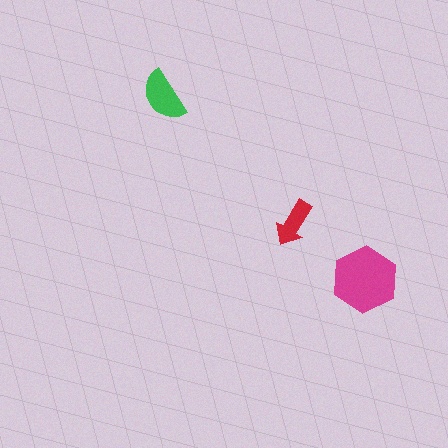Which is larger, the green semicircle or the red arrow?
The green semicircle.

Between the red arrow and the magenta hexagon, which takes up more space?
The magenta hexagon.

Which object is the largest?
The magenta hexagon.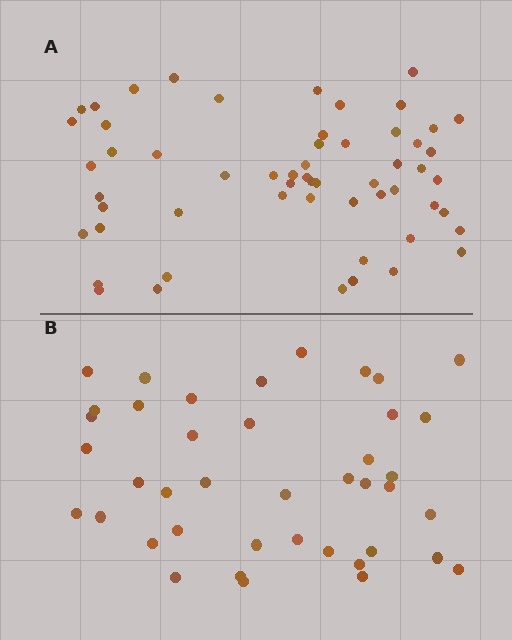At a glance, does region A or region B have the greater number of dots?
Region A (the top region) has more dots.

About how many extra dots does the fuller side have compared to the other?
Region A has approximately 15 more dots than region B.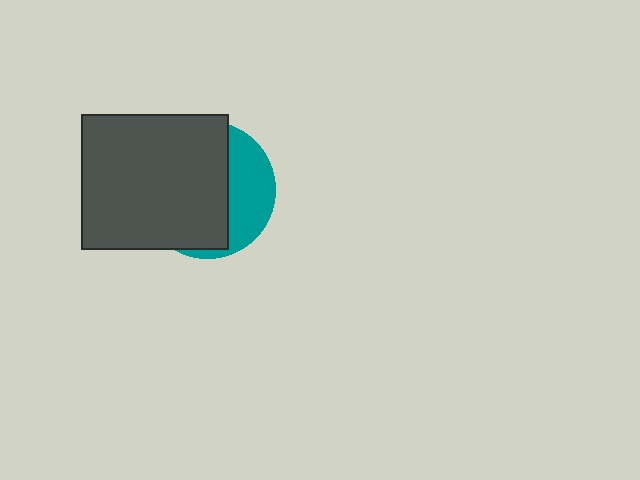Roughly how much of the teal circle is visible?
A small part of it is visible (roughly 33%).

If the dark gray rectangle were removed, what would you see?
You would see the complete teal circle.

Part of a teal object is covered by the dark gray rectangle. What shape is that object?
It is a circle.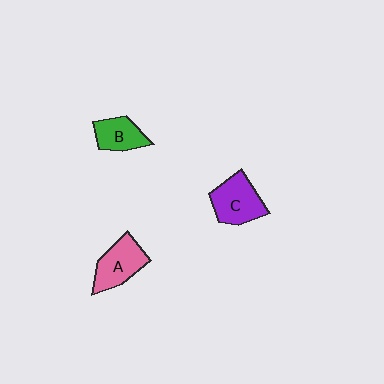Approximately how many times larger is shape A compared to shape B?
Approximately 1.3 times.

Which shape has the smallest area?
Shape B (green).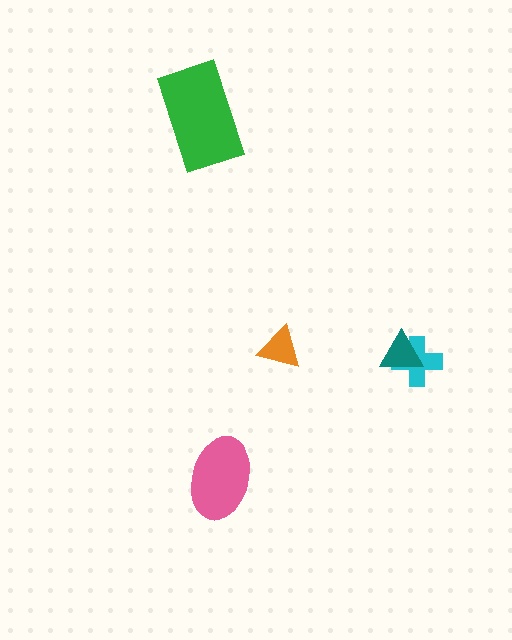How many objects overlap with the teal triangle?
1 object overlaps with the teal triangle.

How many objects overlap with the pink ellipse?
0 objects overlap with the pink ellipse.